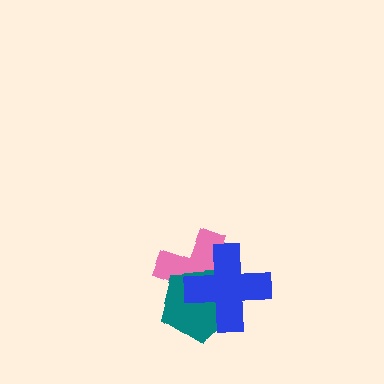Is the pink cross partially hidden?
Yes, it is partially covered by another shape.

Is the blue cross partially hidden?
No, no other shape covers it.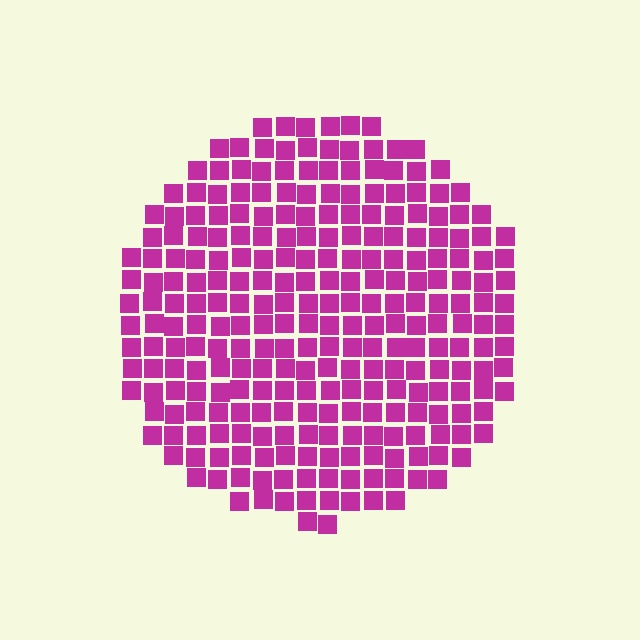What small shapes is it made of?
It is made of small squares.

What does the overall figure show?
The overall figure shows a circle.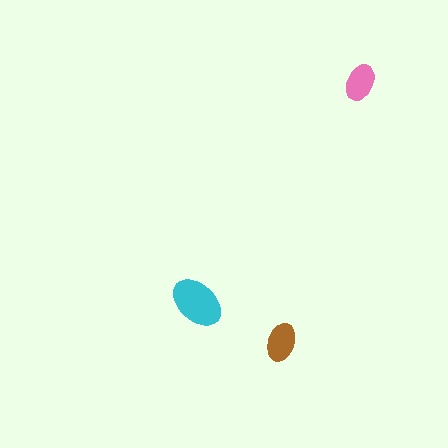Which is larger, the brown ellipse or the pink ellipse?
The brown one.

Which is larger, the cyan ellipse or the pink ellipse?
The cyan one.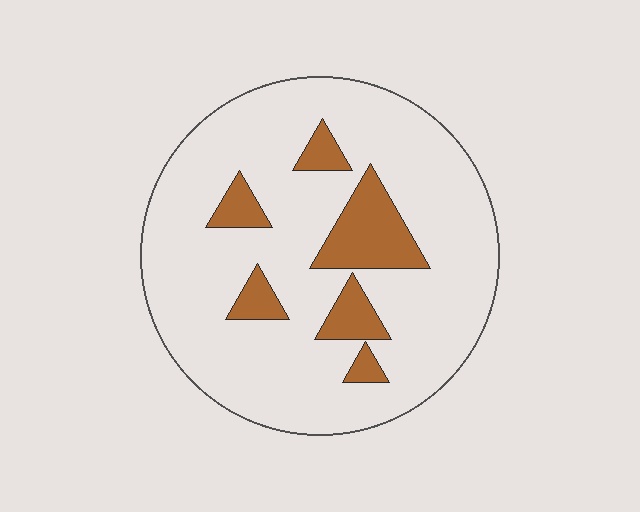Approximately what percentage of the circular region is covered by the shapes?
Approximately 15%.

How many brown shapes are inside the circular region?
6.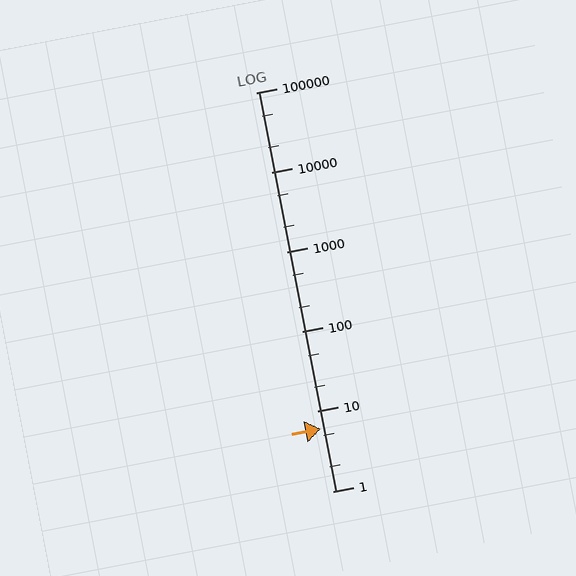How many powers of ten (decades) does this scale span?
The scale spans 5 decades, from 1 to 100000.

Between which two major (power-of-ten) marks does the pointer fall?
The pointer is between 1 and 10.